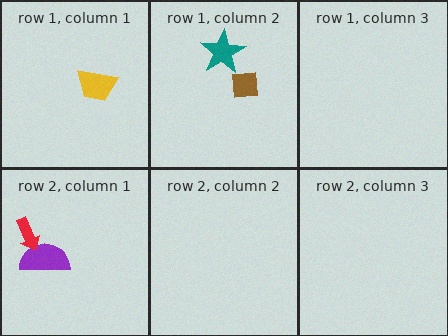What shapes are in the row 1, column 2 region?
The teal star, the brown square.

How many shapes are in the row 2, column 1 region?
2.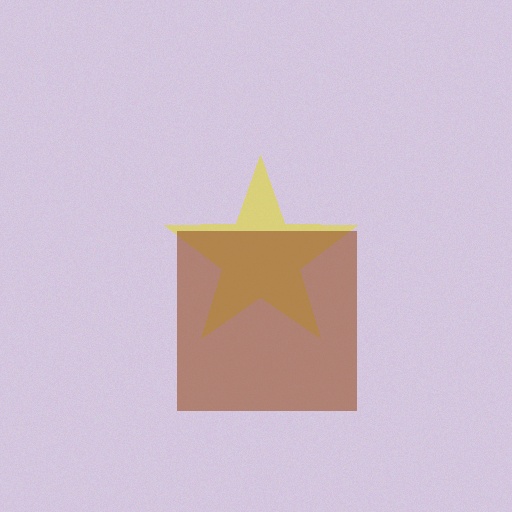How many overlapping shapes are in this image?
There are 2 overlapping shapes in the image.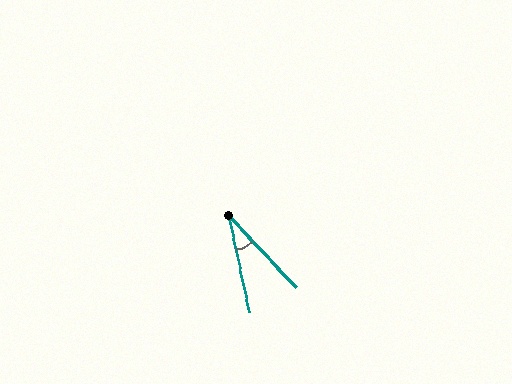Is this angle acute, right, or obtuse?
It is acute.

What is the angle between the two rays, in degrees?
Approximately 31 degrees.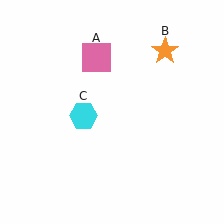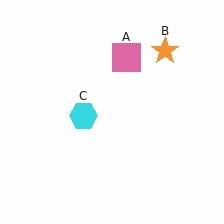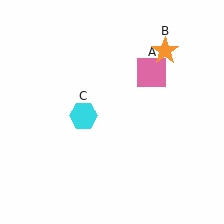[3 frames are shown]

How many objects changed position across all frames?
1 object changed position: pink square (object A).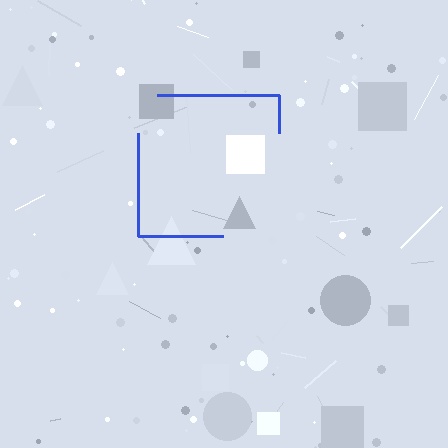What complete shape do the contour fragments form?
The contour fragments form a square.